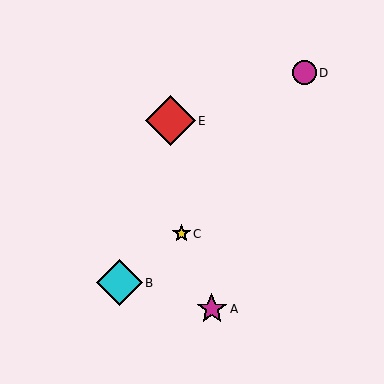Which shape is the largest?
The red diamond (labeled E) is the largest.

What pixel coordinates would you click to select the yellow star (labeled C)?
Click at (182, 234) to select the yellow star C.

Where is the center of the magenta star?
The center of the magenta star is at (212, 309).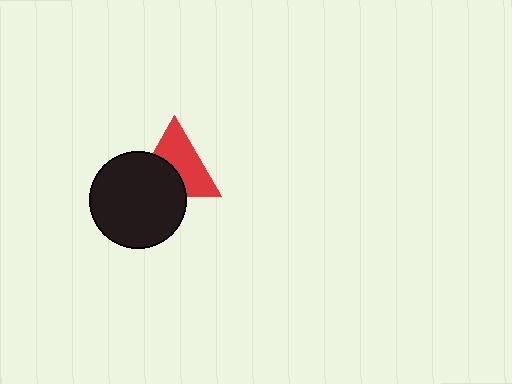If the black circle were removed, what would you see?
You would see the complete red triangle.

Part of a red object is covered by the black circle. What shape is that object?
It is a triangle.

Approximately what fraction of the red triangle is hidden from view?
Roughly 42% of the red triangle is hidden behind the black circle.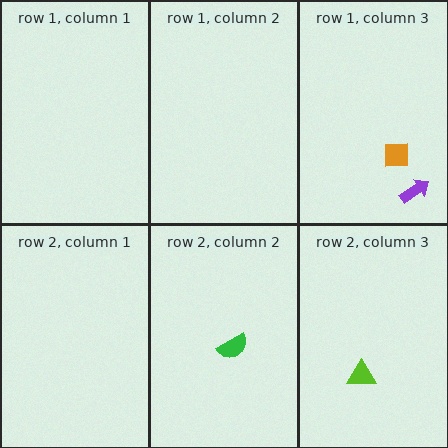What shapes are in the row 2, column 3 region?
The lime triangle.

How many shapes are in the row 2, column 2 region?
1.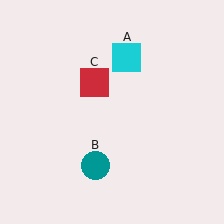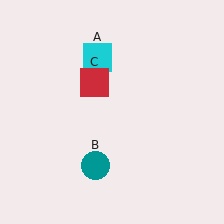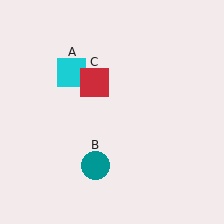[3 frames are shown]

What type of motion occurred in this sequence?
The cyan square (object A) rotated counterclockwise around the center of the scene.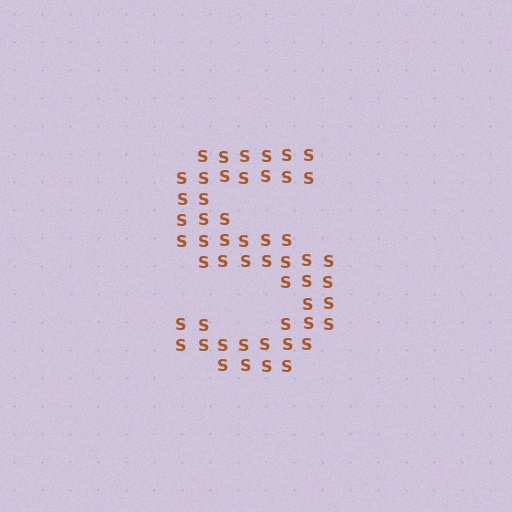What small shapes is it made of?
It is made of small letter S's.